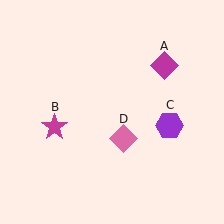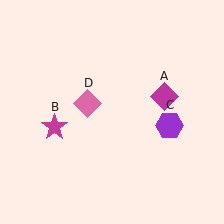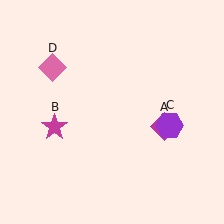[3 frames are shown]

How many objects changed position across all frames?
2 objects changed position: magenta diamond (object A), pink diamond (object D).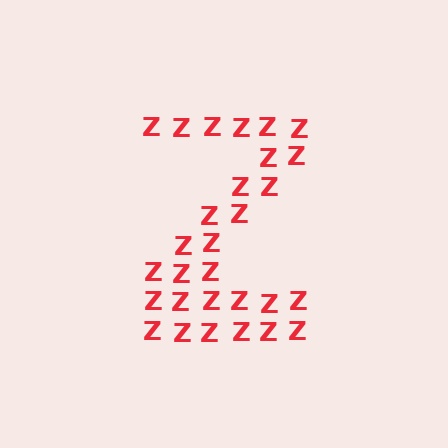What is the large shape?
The large shape is the letter Z.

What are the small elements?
The small elements are letter Z's.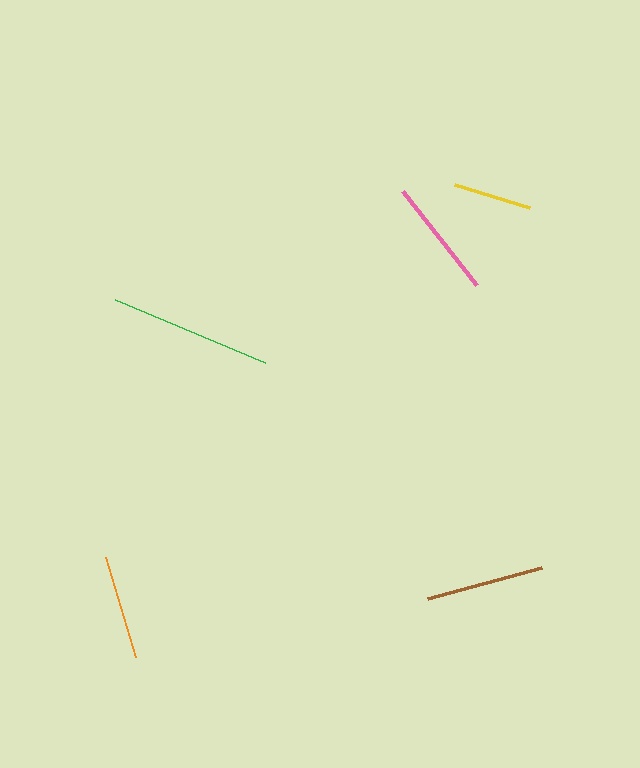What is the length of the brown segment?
The brown segment is approximately 118 pixels long.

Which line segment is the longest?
The green line is the longest at approximately 163 pixels.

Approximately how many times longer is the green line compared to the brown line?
The green line is approximately 1.4 times the length of the brown line.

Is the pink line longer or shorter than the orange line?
The pink line is longer than the orange line.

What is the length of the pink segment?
The pink segment is approximately 119 pixels long.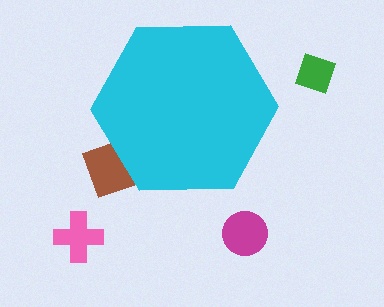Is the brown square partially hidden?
Yes, the brown square is partially hidden behind the cyan hexagon.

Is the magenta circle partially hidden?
No, the magenta circle is fully visible.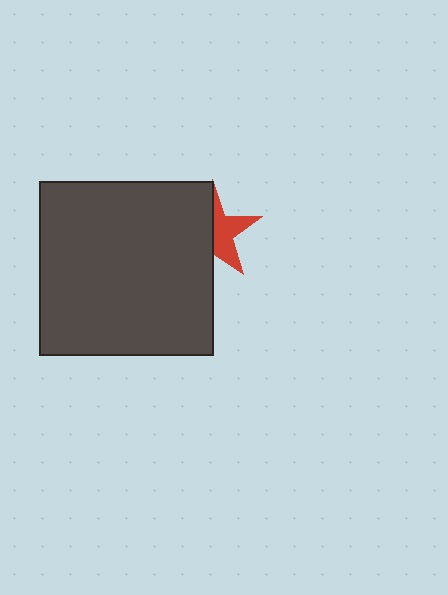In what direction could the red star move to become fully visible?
The red star could move right. That would shift it out from behind the dark gray square entirely.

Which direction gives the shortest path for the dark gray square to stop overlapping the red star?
Moving left gives the shortest separation.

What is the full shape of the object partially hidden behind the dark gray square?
The partially hidden object is a red star.